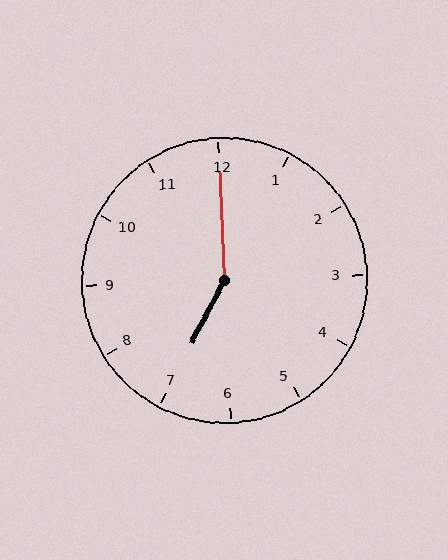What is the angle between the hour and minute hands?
Approximately 150 degrees.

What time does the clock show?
7:00.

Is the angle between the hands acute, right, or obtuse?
It is obtuse.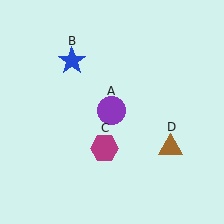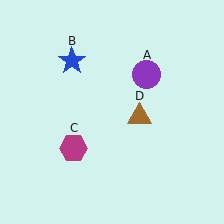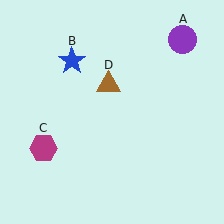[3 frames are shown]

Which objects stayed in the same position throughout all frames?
Blue star (object B) remained stationary.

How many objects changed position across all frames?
3 objects changed position: purple circle (object A), magenta hexagon (object C), brown triangle (object D).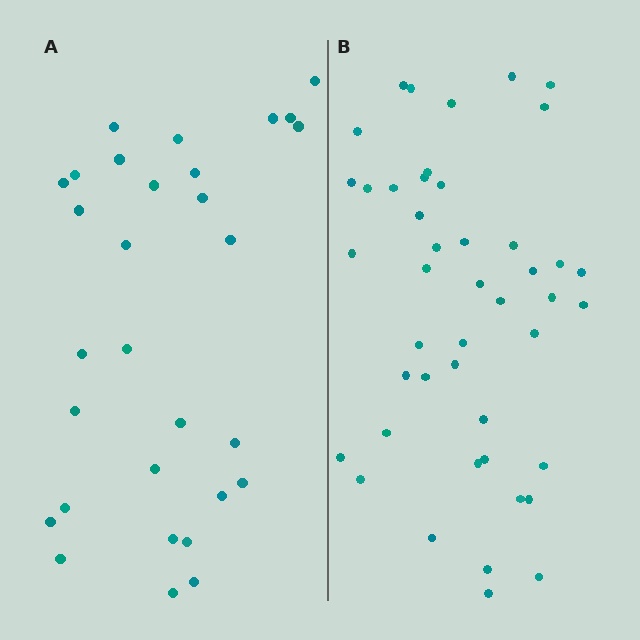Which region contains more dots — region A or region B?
Region B (the right region) has more dots.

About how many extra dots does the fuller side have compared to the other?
Region B has approximately 15 more dots than region A.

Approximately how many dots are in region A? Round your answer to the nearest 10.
About 30 dots.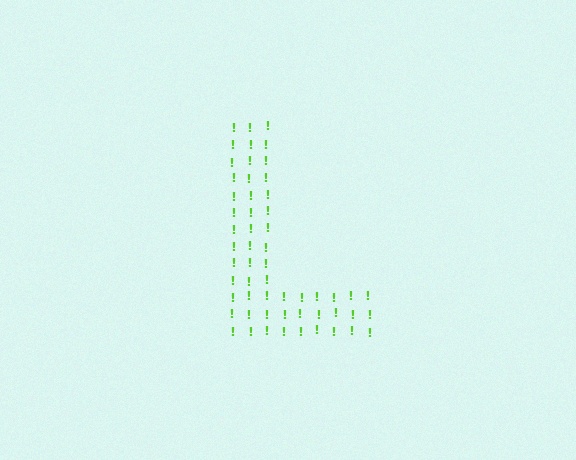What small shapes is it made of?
It is made of small exclamation marks.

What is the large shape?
The large shape is the letter L.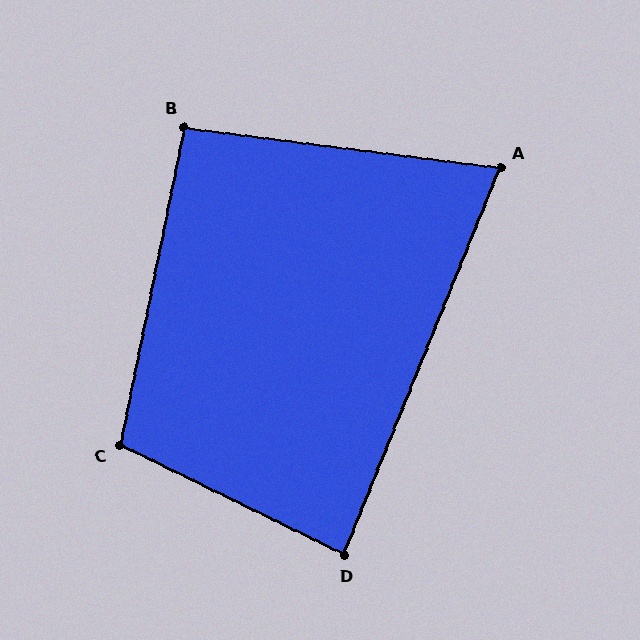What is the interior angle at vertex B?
Approximately 94 degrees (approximately right).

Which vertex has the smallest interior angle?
A, at approximately 75 degrees.